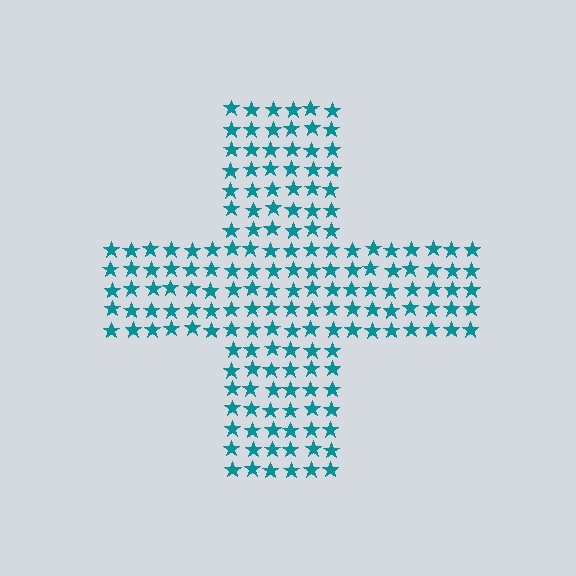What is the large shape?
The large shape is a cross.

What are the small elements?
The small elements are stars.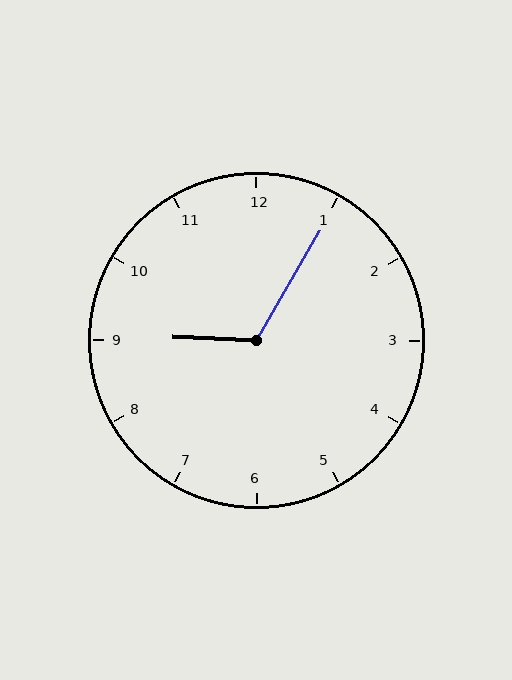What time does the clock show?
9:05.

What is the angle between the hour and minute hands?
Approximately 118 degrees.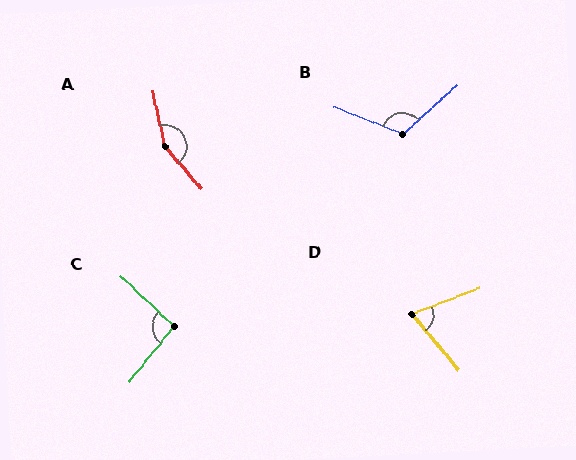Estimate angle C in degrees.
Approximately 94 degrees.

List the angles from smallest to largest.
D (70°), C (94°), B (116°), A (151°).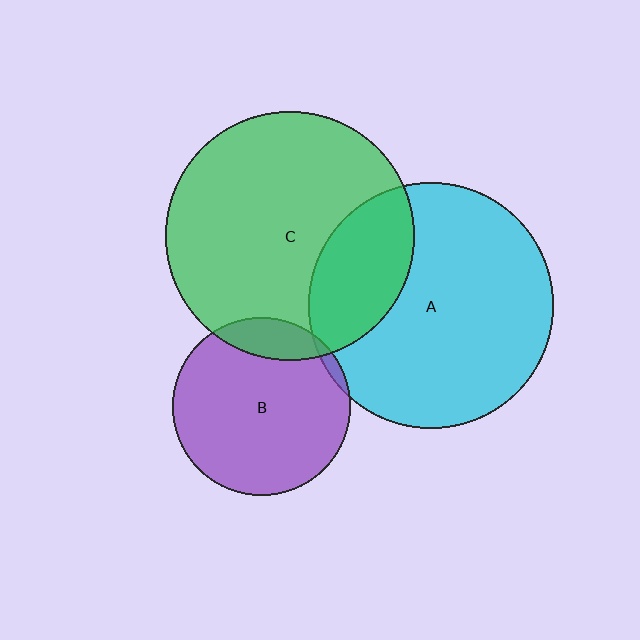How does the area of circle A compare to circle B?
Approximately 1.9 times.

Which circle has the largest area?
Circle C (green).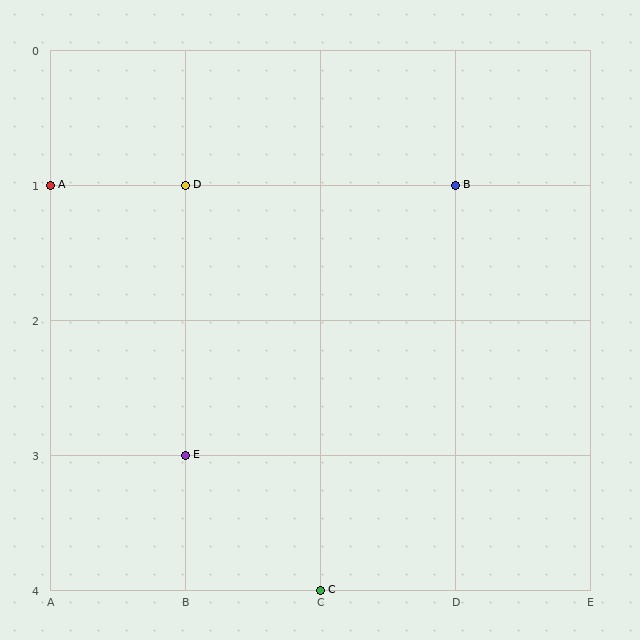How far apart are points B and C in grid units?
Points B and C are 1 column and 3 rows apart (about 3.2 grid units diagonally).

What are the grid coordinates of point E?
Point E is at grid coordinates (B, 3).